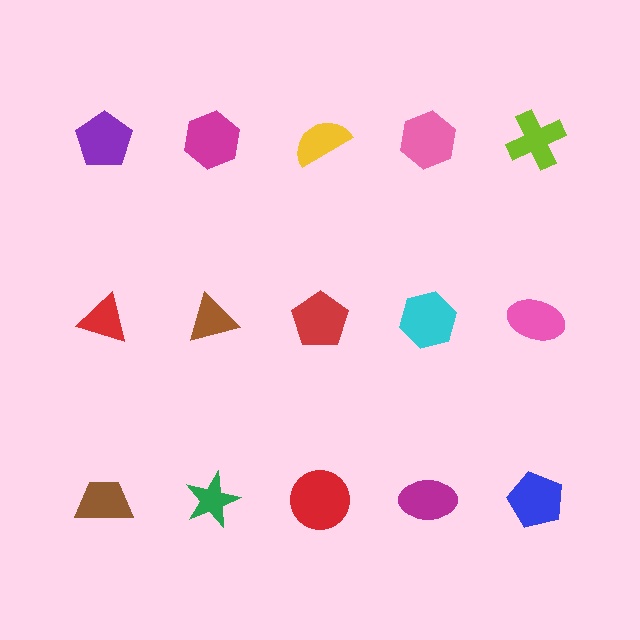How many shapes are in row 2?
5 shapes.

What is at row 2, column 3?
A red pentagon.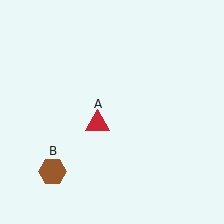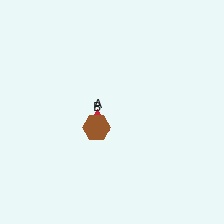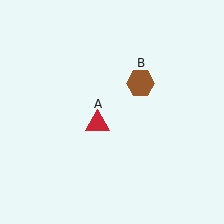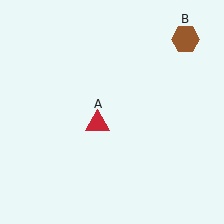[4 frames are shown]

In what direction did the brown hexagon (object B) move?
The brown hexagon (object B) moved up and to the right.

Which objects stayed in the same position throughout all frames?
Red triangle (object A) remained stationary.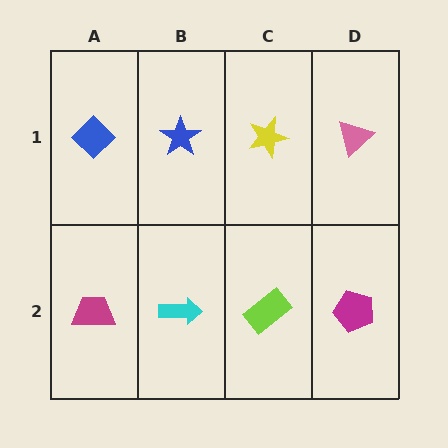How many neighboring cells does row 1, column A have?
2.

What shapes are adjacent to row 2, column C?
A yellow star (row 1, column C), a cyan arrow (row 2, column B), a magenta pentagon (row 2, column D).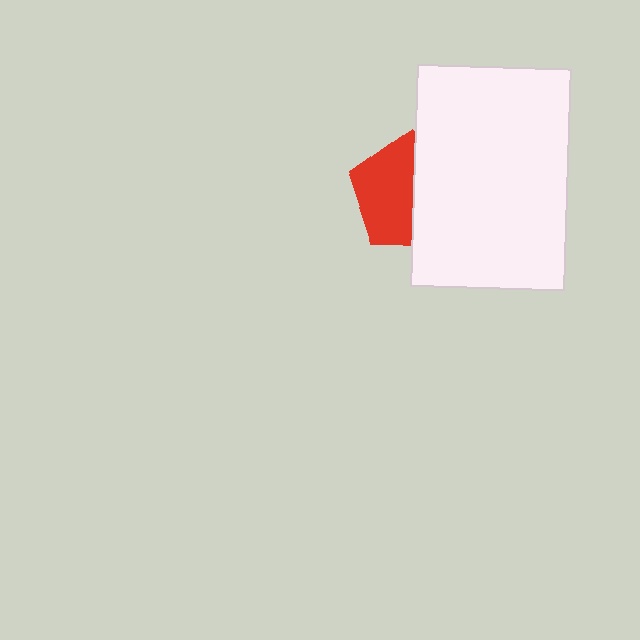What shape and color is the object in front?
The object in front is a white rectangle.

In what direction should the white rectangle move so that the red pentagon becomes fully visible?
The white rectangle should move right. That is the shortest direction to clear the overlap and leave the red pentagon fully visible.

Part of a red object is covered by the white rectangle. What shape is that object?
It is a pentagon.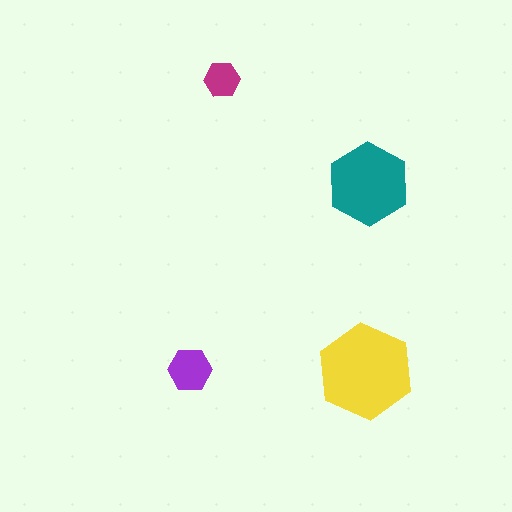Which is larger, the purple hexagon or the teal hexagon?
The teal one.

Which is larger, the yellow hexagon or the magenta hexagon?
The yellow one.